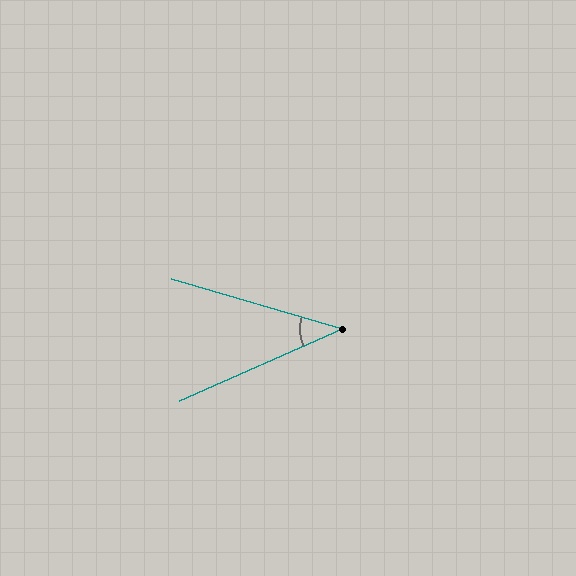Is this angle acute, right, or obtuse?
It is acute.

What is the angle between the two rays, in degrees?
Approximately 40 degrees.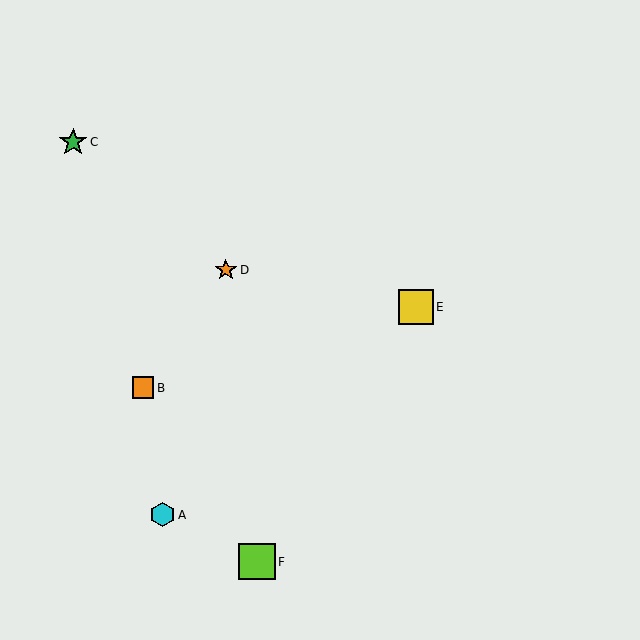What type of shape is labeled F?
Shape F is a lime square.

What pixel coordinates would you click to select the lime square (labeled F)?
Click at (257, 562) to select the lime square F.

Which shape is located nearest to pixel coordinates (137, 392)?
The orange square (labeled B) at (143, 388) is nearest to that location.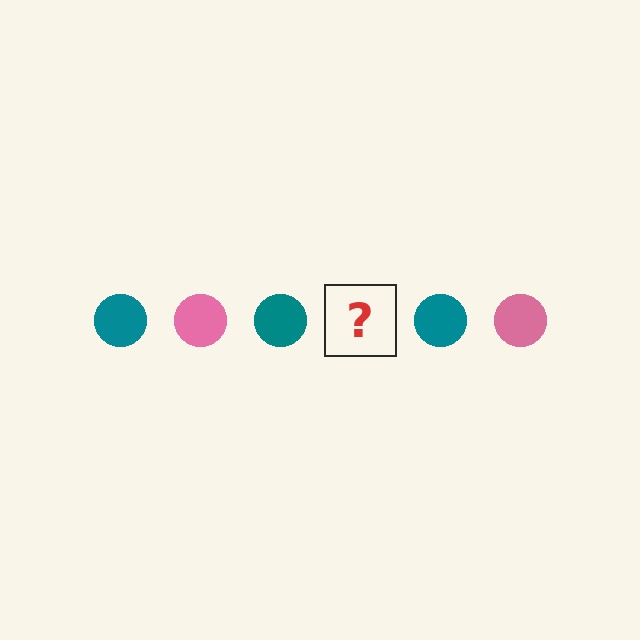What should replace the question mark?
The question mark should be replaced with a pink circle.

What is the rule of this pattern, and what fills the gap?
The rule is that the pattern cycles through teal, pink circles. The gap should be filled with a pink circle.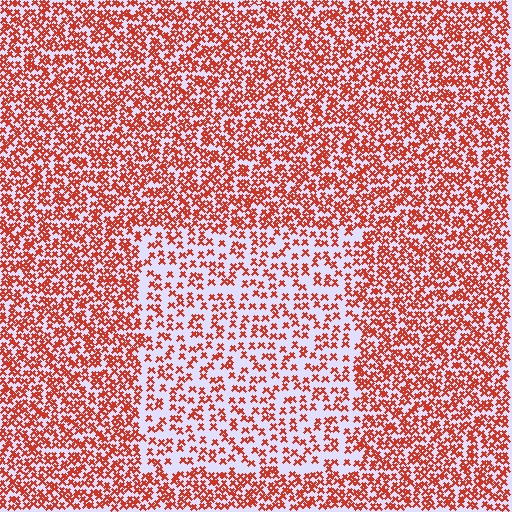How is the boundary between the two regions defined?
The boundary is defined by a change in element density (approximately 2.0x ratio). All elements are the same color, size, and shape.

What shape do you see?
I see a rectangle.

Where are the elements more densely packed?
The elements are more densely packed outside the rectangle boundary.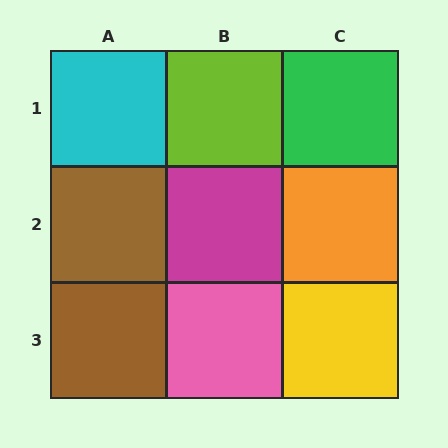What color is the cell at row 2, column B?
Magenta.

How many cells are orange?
1 cell is orange.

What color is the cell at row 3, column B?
Pink.